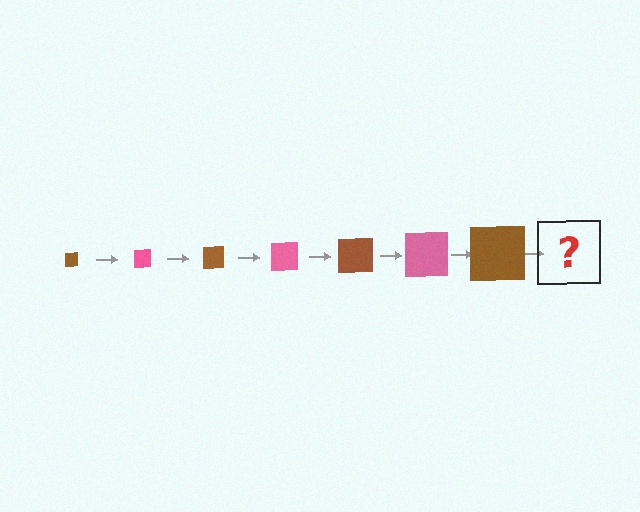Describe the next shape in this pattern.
It should be a pink square, larger than the previous one.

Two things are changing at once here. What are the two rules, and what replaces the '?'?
The two rules are that the square grows larger each step and the color cycles through brown and pink. The '?' should be a pink square, larger than the previous one.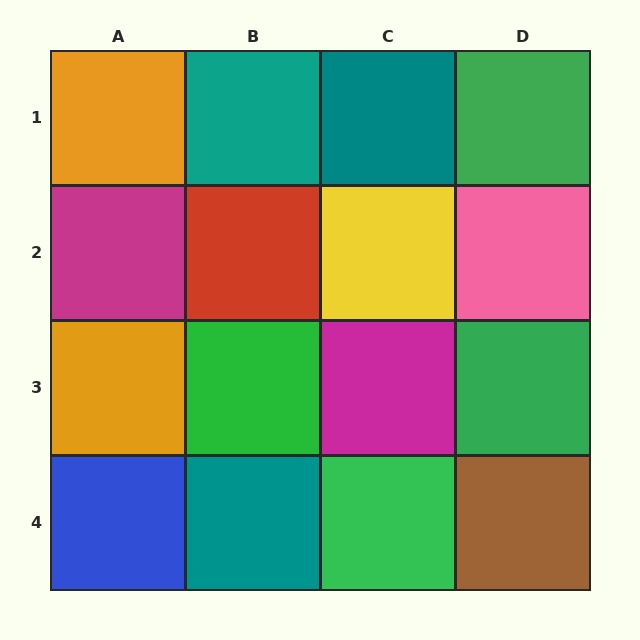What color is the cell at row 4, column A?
Blue.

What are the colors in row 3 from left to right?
Orange, green, magenta, green.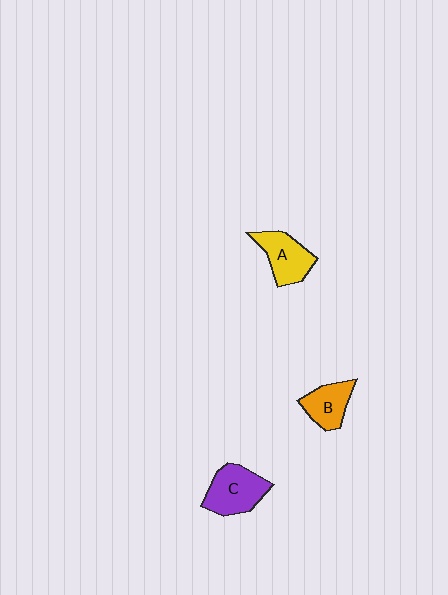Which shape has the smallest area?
Shape B (orange).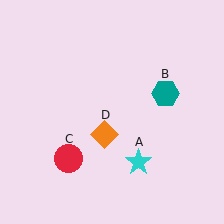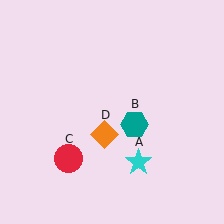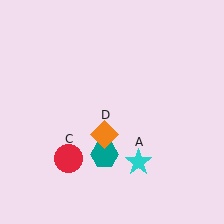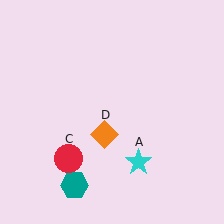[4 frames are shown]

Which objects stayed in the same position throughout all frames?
Cyan star (object A) and red circle (object C) and orange diamond (object D) remained stationary.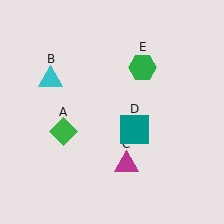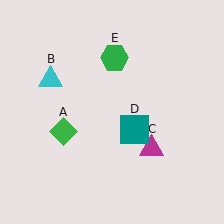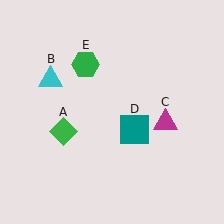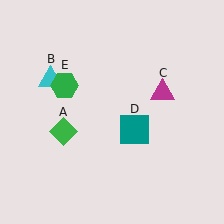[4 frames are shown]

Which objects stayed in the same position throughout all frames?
Green diamond (object A) and cyan triangle (object B) and teal square (object D) remained stationary.